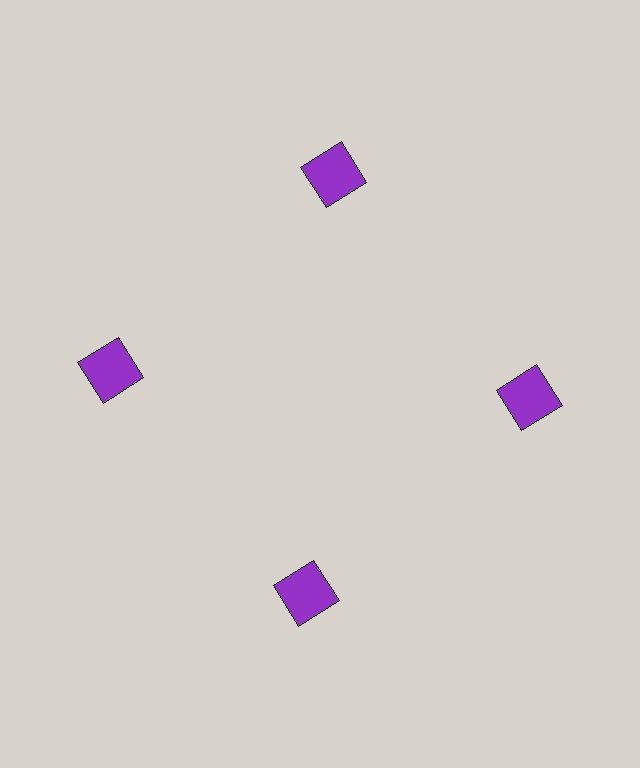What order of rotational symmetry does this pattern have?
This pattern has 4-fold rotational symmetry.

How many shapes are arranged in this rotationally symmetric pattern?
There are 4 shapes, arranged in 4 groups of 1.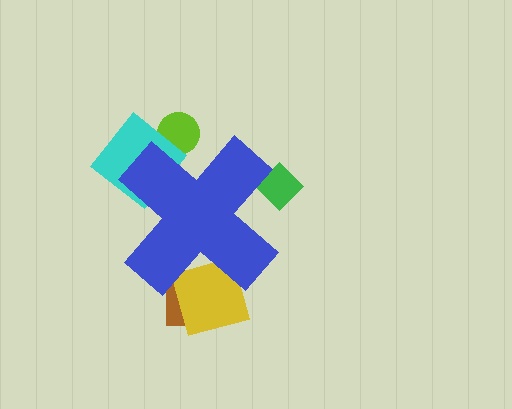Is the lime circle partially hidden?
Yes, the lime circle is partially hidden behind the blue cross.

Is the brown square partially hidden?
Yes, the brown square is partially hidden behind the blue cross.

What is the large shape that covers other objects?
A blue cross.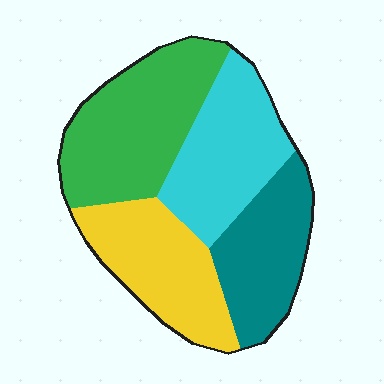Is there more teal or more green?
Green.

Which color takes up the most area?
Green, at roughly 30%.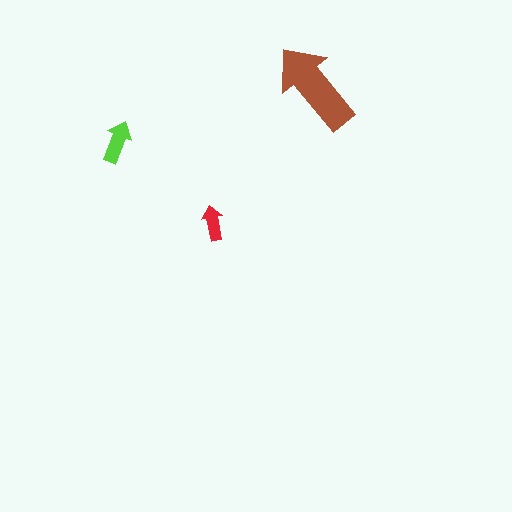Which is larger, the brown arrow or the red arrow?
The brown one.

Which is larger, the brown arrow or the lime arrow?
The brown one.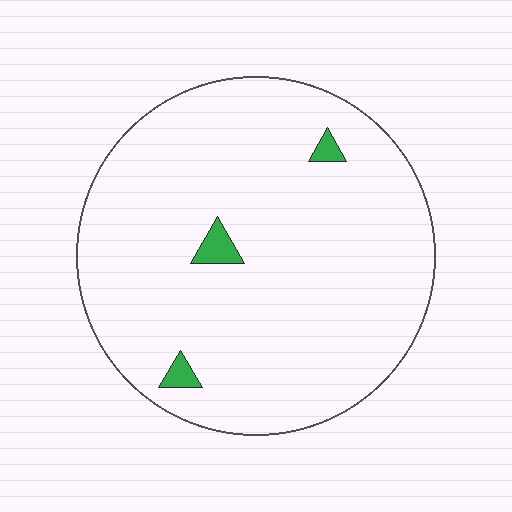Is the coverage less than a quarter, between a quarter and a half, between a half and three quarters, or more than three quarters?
Less than a quarter.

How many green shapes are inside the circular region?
3.